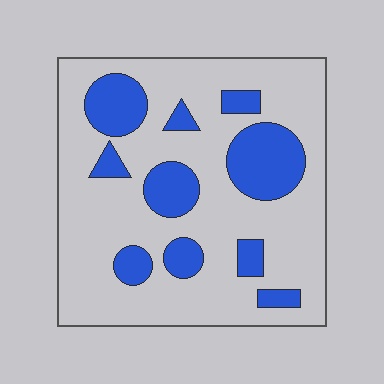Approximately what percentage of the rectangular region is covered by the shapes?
Approximately 25%.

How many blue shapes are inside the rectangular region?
10.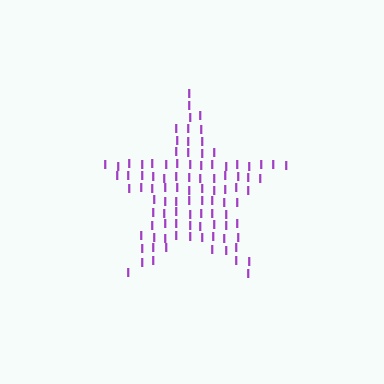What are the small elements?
The small elements are letter I's.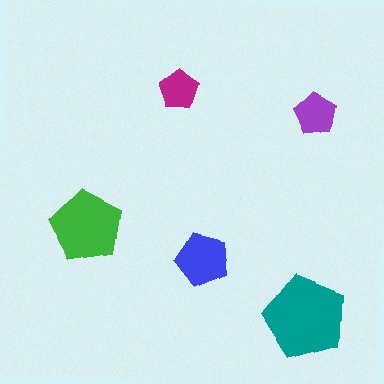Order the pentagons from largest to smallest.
the teal one, the green one, the blue one, the purple one, the magenta one.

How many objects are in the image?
There are 5 objects in the image.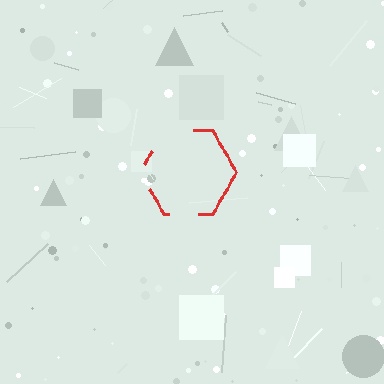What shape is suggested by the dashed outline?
The dashed outline suggests a hexagon.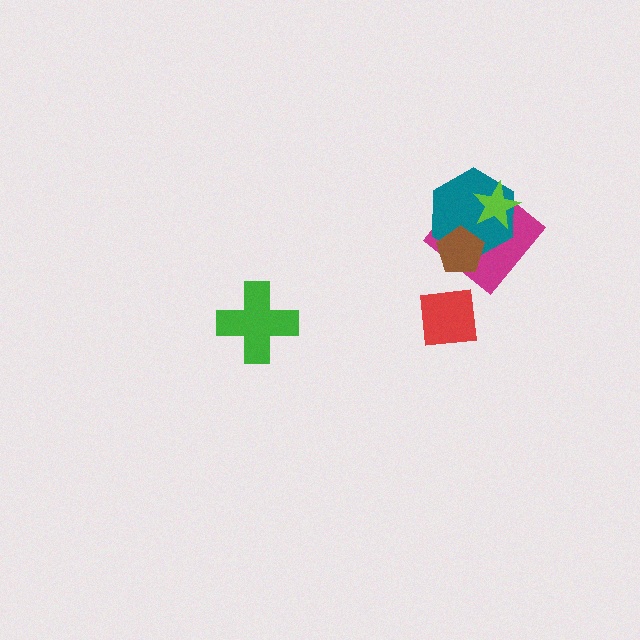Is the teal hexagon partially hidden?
Yes, it is partially covered by another shape.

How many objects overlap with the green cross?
0 objects overlap with the green cross.